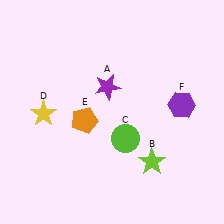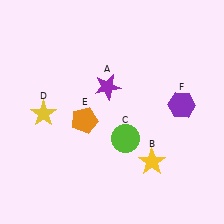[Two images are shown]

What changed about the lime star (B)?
In Image 1, B is lime. In Image 2, it changed to yellow.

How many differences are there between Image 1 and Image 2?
There is 1 difference between the two images.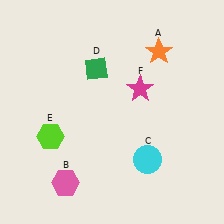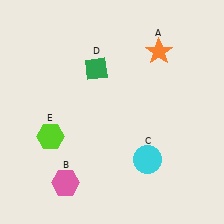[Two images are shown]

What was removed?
The magenta star (F) was removed in Image 2.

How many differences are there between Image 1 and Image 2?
There is 1 difference between the two images.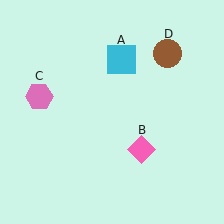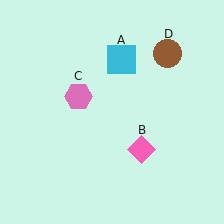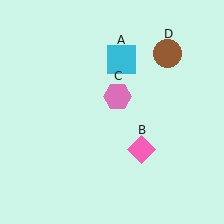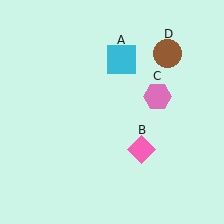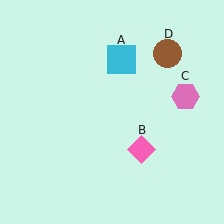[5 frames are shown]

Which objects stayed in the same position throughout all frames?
Cyan square (object A) and pink diamond (object B) and brown circle (object D) remained stationary.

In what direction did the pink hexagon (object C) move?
The pink hexagon (object C) moved right.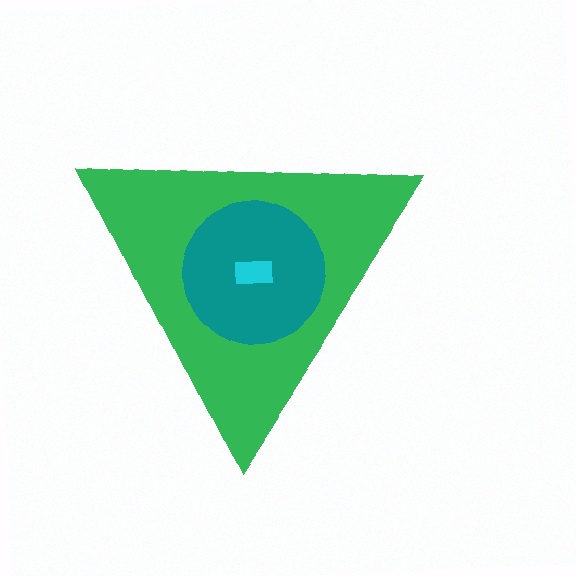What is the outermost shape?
The green triangle.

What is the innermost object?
The cyan rectangle.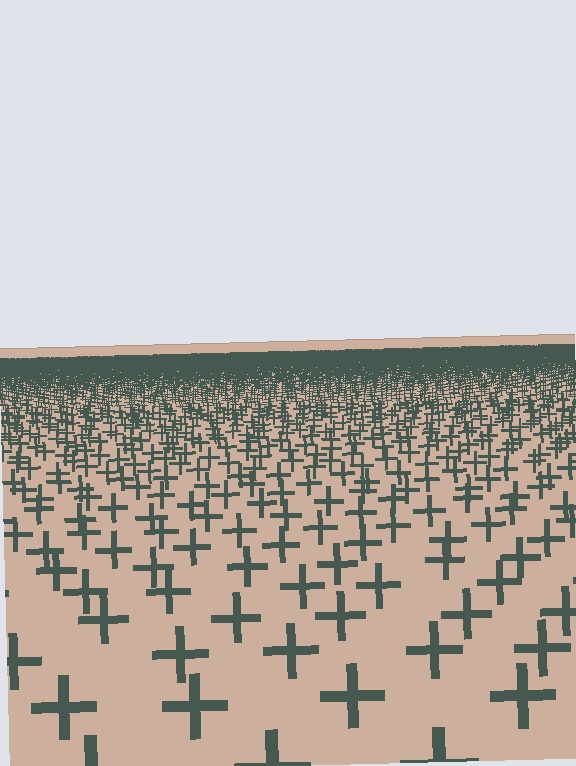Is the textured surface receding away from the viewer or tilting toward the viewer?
The surface is receding away from the viewer. Texture elements get smaller and denser toward the top.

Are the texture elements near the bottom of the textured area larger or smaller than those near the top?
Larger. Near the bottom, elements are closer to the viewer and appear at a bigger on-screen size.